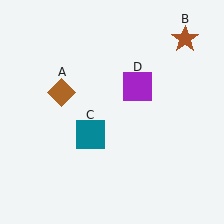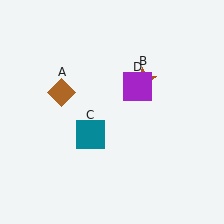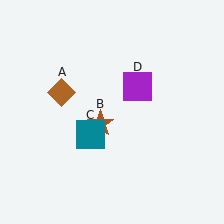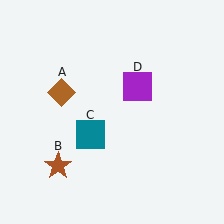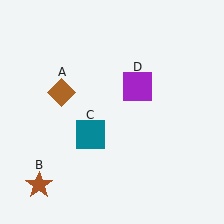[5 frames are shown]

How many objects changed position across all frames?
1 object changed position: brown star (object B).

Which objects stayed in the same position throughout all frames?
Brown diamond (object A) and teal square (object C) and purple square (object D) remained stationary.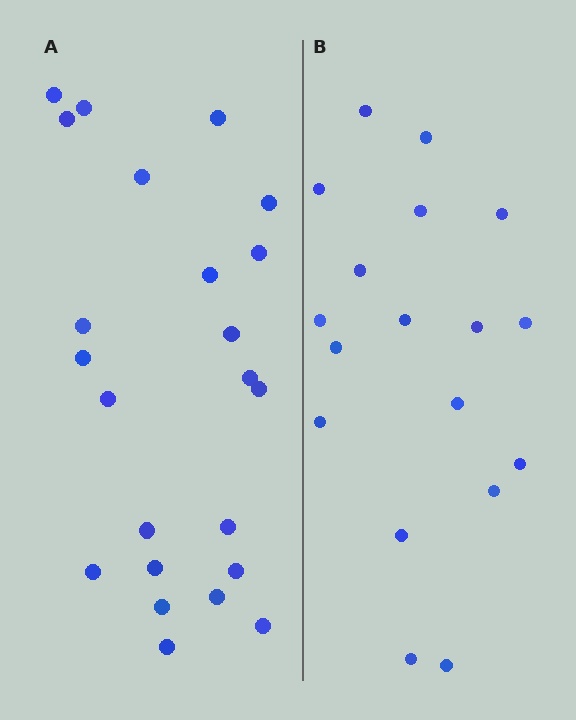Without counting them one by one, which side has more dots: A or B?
Region A (the left region) has more dots.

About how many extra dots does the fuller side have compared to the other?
Region A has about 5 more dots than region B.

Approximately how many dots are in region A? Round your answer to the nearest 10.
About 20 dots. (The exact count is 23, which rounds to 20.)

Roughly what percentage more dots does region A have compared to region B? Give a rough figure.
About 30% more.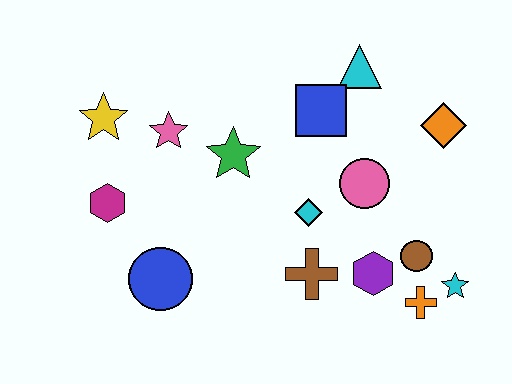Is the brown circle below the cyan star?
No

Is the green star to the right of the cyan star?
No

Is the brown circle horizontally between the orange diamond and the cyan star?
No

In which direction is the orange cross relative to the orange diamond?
The orange cross is below the orange diamond.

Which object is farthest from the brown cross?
The yellow star is farthest from the brown cross.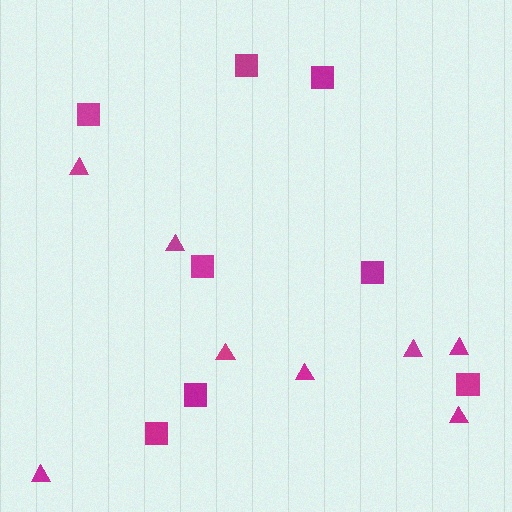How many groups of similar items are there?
There are 2 groups: one group of squares (8) and one group of triangles (8).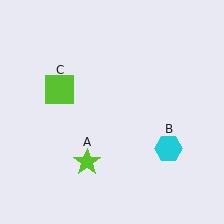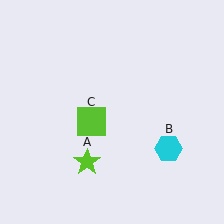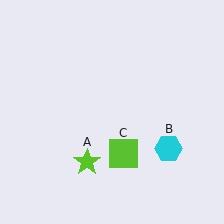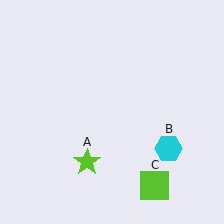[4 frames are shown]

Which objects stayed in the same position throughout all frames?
Lime star (object A) and cyan hexagon (object B) remained stationary.